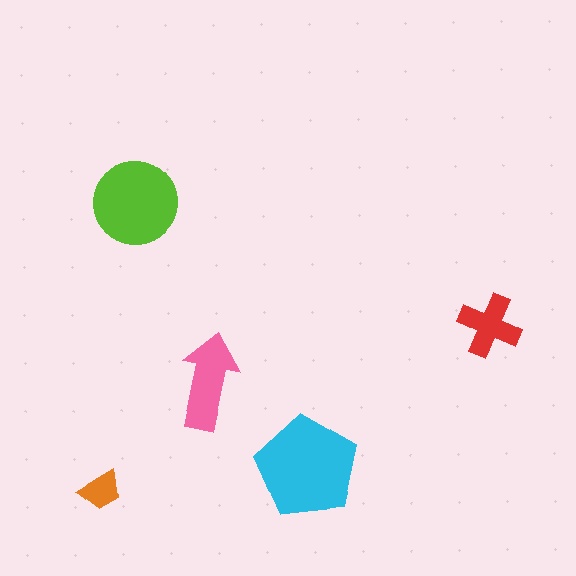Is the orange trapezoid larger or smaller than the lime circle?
Smaller.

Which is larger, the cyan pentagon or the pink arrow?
The cyan pentagon.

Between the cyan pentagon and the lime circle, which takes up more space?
The cyan pentagon.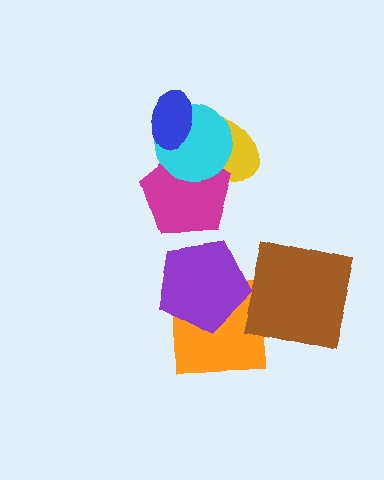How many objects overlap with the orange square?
1 object overlaps with the orange square.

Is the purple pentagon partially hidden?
No, no other shape covers it.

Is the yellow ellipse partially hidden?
Yes, it is partially covered by another shape.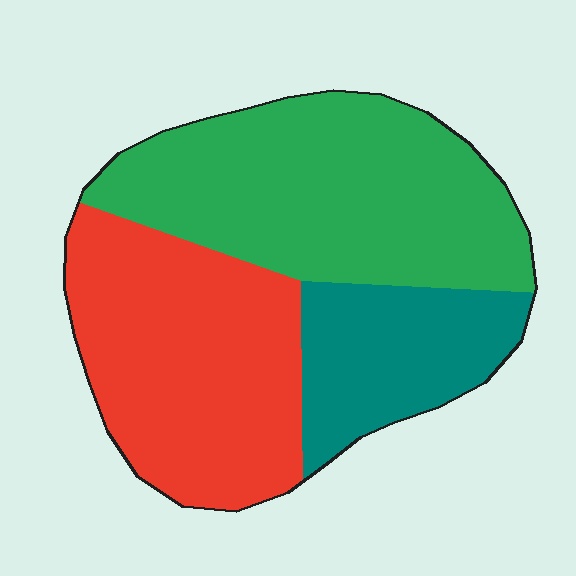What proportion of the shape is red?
Red covers around 35% of the shape.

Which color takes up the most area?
Green, at roughly 45%.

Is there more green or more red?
Green.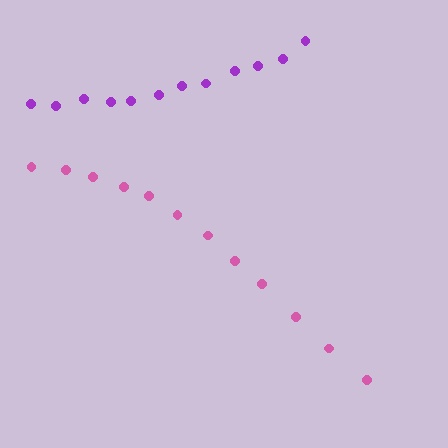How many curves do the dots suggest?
There are 2 distinct paths.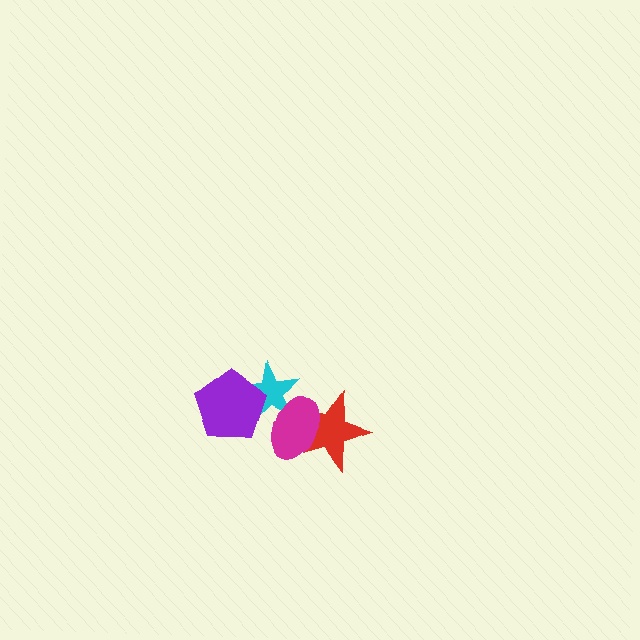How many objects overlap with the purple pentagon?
1 object overlaps with the purple pentagon.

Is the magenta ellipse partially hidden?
No, no other shape covers it.